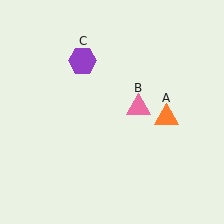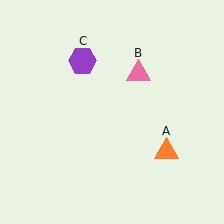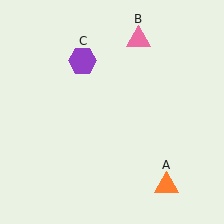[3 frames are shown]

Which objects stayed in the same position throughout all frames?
Purple hexagon (object C) remained stationary.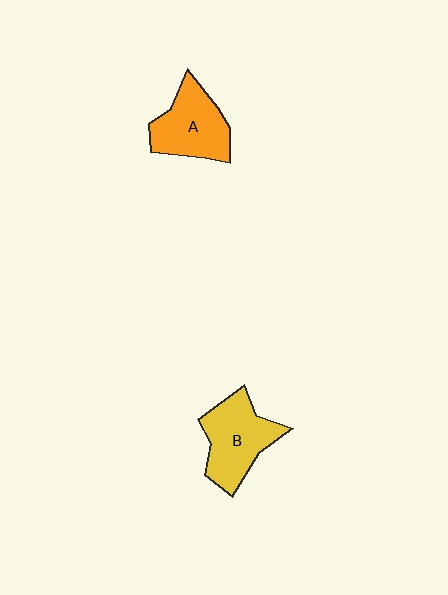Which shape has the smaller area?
Shape A (orange).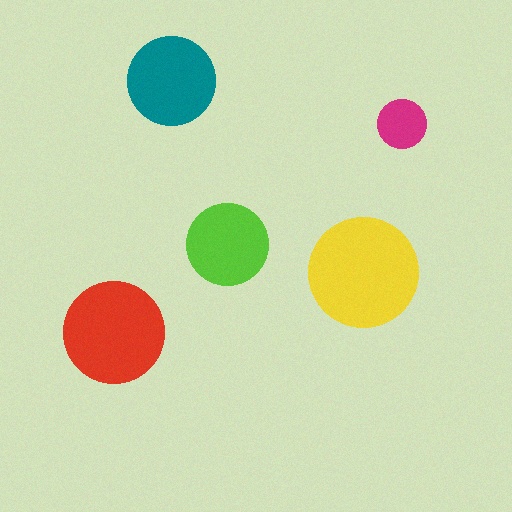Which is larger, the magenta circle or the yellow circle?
The yellow one.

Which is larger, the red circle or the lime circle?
The red one.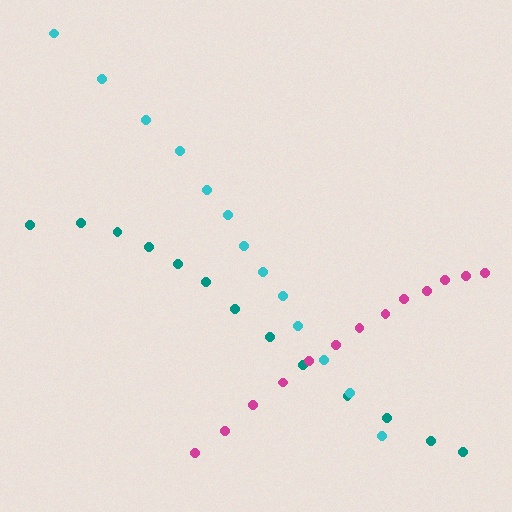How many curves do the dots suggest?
There are 3 distinct paths.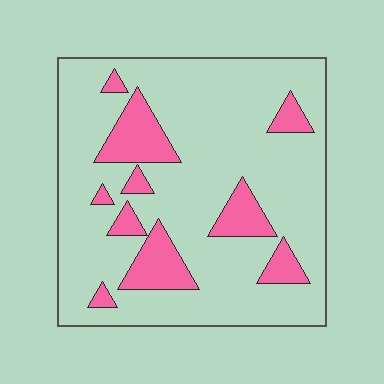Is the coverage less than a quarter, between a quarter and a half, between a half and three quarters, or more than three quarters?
Less than a quarter.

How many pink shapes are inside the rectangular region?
10.